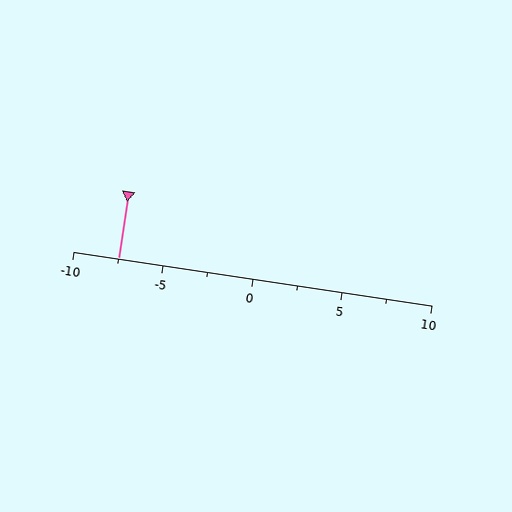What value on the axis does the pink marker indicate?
The marker indicates approximately -7.5.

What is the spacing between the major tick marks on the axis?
The major ticks are spaced 5 apart.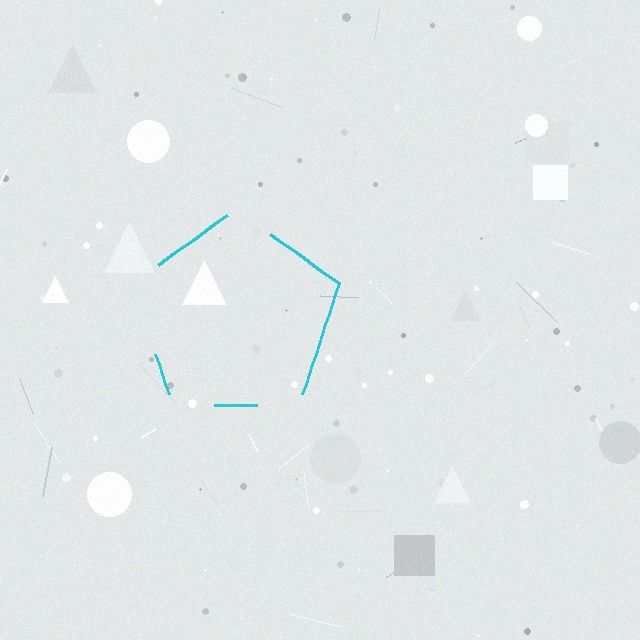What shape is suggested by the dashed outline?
The dashed outline suggests a pentagon.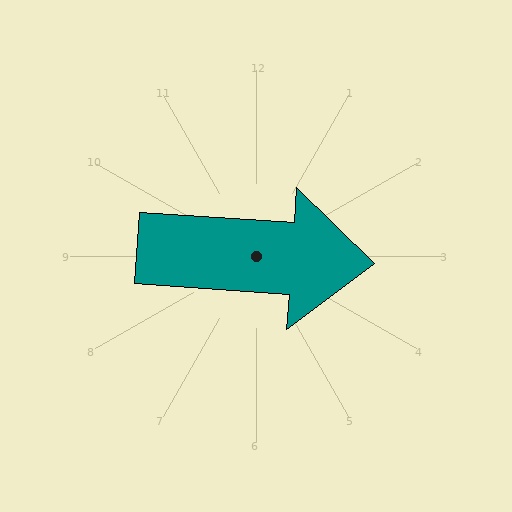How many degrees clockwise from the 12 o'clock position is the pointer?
Approximately 94 degrees.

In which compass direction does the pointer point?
East.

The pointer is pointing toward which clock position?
Roughly 3 o'clock.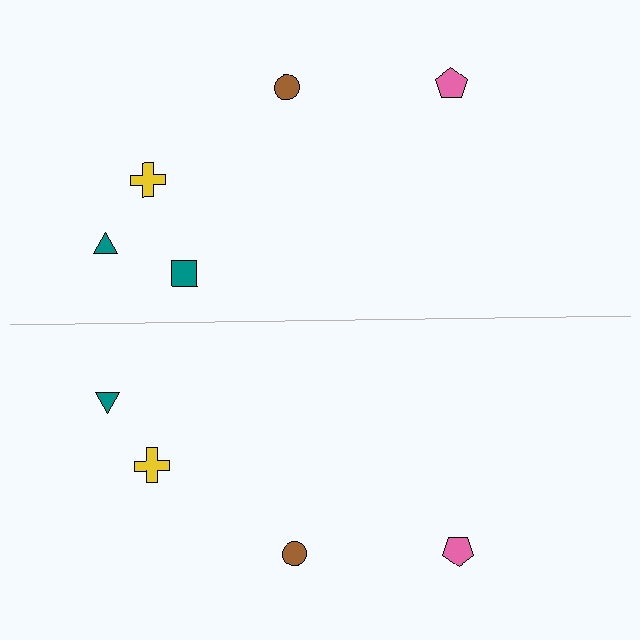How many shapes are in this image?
There are 9 shapes in this image.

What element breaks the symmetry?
A teal square is missing from the bottom side.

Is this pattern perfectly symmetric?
No, the pattern is not perfectly symmetric. A teal square is missing from the bottom side.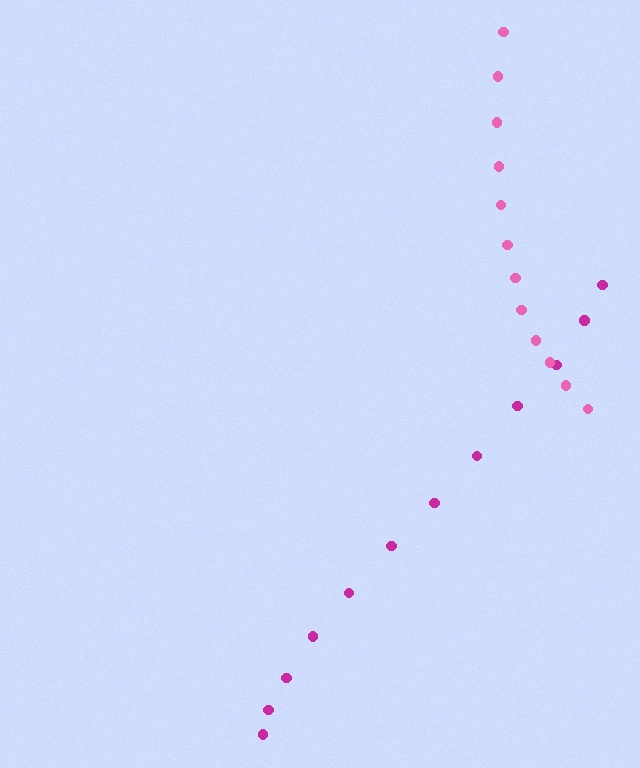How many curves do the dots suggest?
There are 2 distinct paths.